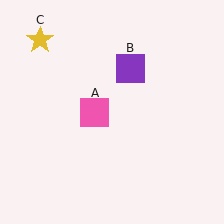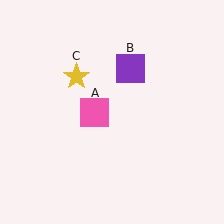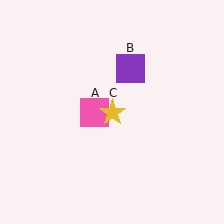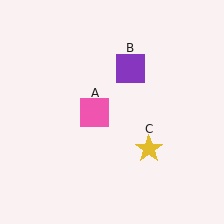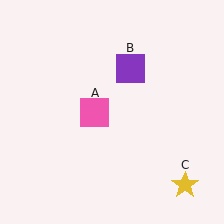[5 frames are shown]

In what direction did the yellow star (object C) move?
The yellow star (object C) moved down and to the right.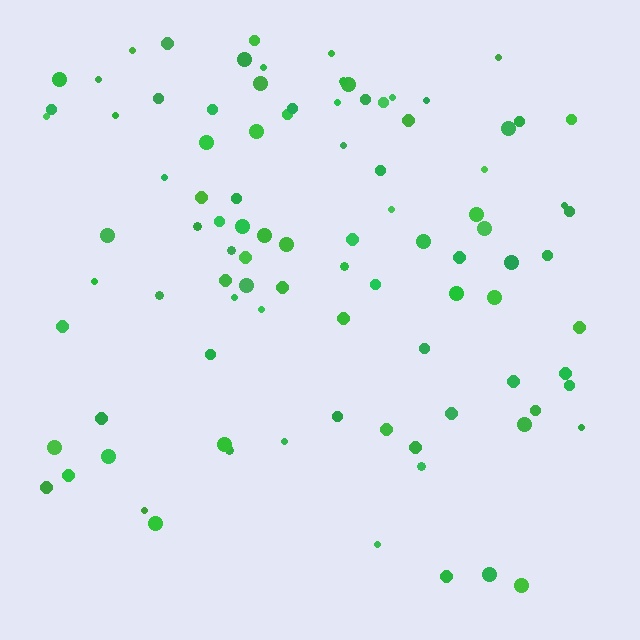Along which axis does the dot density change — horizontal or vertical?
Vertical.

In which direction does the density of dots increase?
From bottom to top, with the top side densest.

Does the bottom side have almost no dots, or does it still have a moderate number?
Still a moderate number, just noticeably fewer than the top.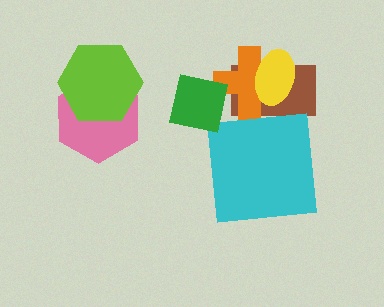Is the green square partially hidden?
No, no other shape covers it.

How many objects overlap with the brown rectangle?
3 objects overlap with the brown rectangle.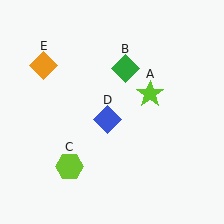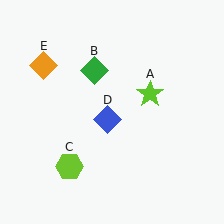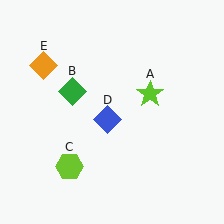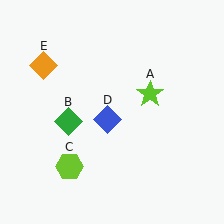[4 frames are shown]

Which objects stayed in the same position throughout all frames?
Lime star (object A) and lime hexagon (object C) and blue diamond (object D) and orange diamond (object E) remained stationary.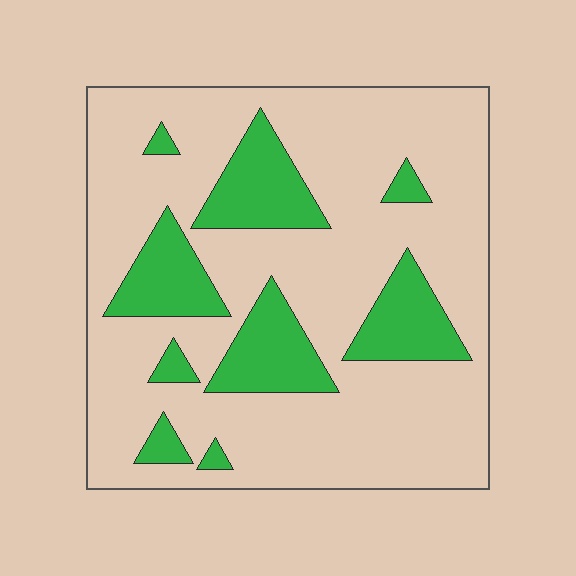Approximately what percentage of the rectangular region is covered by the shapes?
Approximately 25%.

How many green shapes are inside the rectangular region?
9.